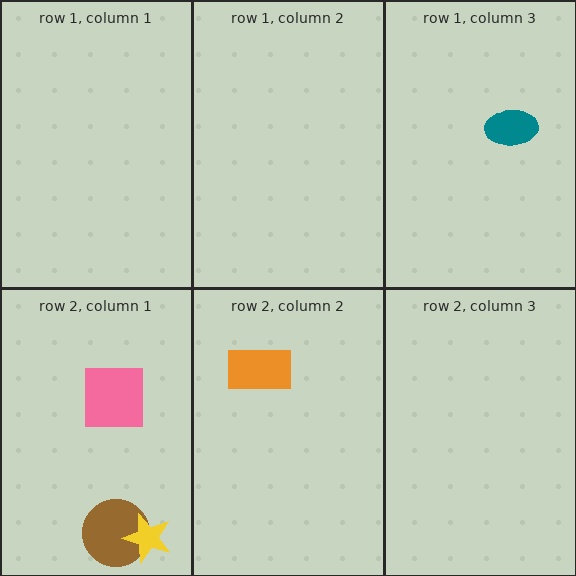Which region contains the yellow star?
The row 2, column 1 region.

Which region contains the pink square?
The row 2, column 1 region.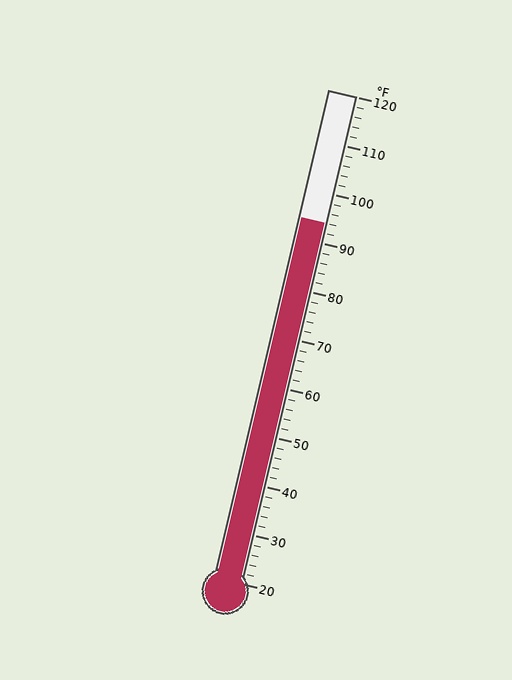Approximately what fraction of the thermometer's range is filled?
The thermometer is filled to approximately 75% of its range.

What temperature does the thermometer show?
The thermometer shows approximately 94°F.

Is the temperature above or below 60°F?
The temperature is above 60°F.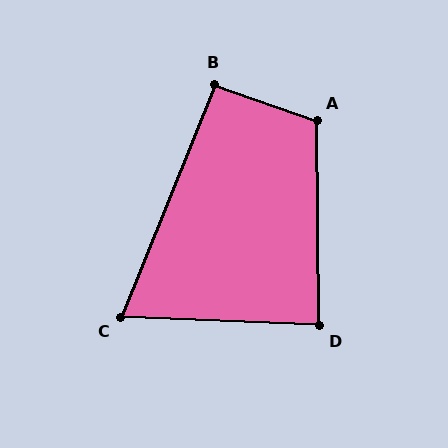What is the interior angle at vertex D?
Approximately 87 degrees (approximately right).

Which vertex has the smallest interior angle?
C, at approximately 70 degrees.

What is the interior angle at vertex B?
Approximately 93 degrees (approximately right).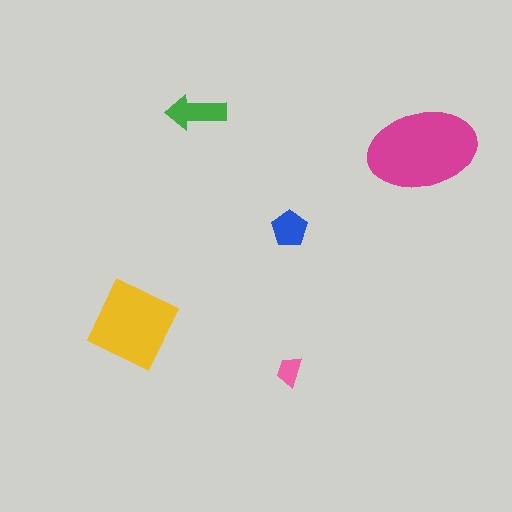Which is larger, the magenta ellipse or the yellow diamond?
The magenta ellipse.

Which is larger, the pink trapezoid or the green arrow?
The green arrow.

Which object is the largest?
The magenta ellipse.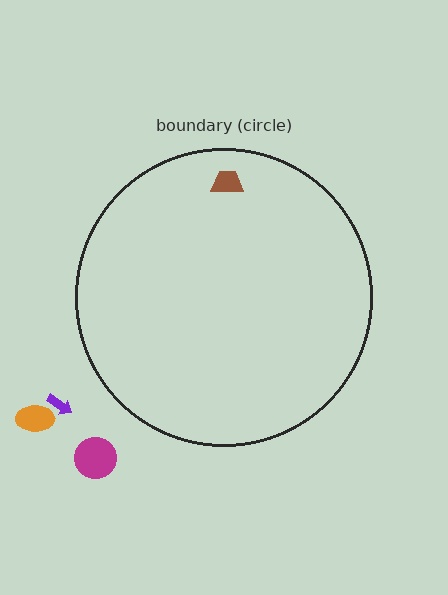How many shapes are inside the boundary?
1 inside, 3 outside.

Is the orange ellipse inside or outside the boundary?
Outside.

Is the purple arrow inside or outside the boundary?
Outside.